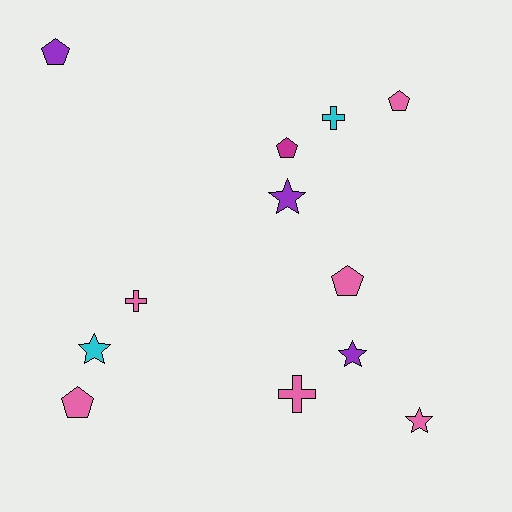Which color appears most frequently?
Pink, with 6 objects.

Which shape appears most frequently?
Pentagon, with 5 objects.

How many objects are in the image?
There are 12 objects.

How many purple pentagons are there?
There is 1 purple pentagon.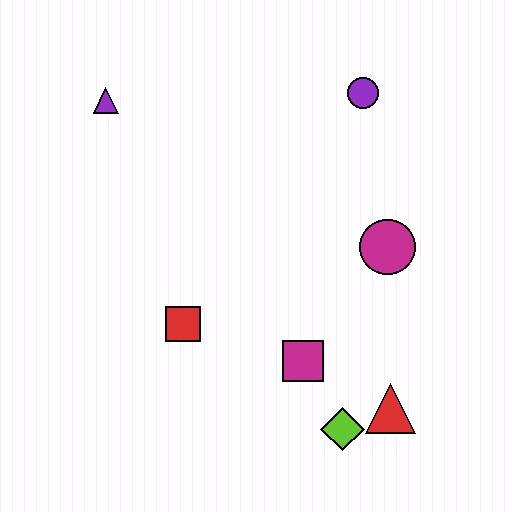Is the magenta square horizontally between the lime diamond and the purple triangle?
Yes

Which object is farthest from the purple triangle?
The red triangle is farthest from the purple triangle.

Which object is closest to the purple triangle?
The red square is closest to the purple triangle.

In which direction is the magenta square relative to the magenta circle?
The magenta square is below the magenta circle.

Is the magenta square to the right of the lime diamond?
No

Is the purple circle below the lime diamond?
No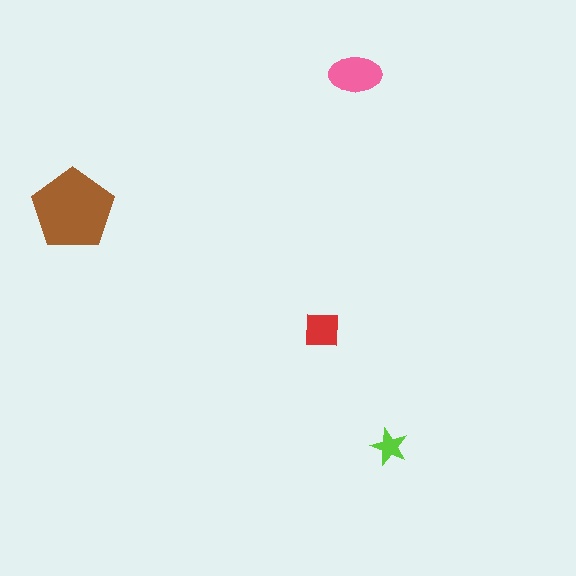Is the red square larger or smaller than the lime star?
Larger.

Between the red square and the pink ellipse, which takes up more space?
The pink ellipse.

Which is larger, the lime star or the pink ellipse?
The pink ellipse.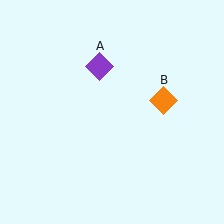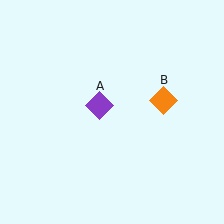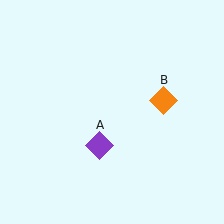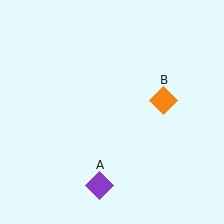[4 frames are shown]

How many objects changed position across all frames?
1 object changed position: purple diamond (object A).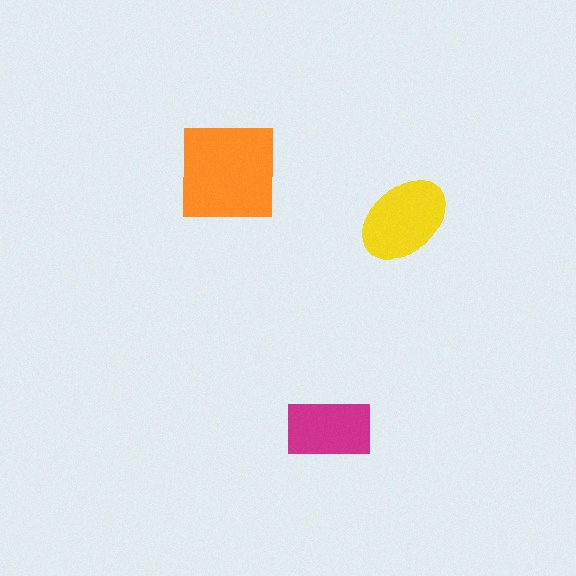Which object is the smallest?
The magenta rectangle.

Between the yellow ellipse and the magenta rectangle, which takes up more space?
The yellow ellipse.